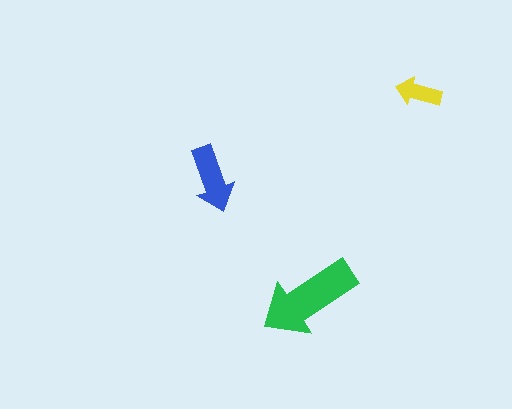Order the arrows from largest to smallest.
the green one, the blue one, the yellow one.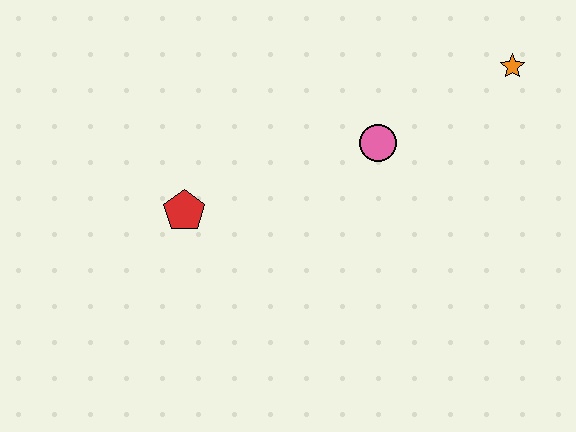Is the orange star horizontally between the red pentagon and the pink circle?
No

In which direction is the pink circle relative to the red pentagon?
The pink circle is to the right of the red pentagon.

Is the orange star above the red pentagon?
Yes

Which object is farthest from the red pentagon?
The orange star is farthest from the red pentagon.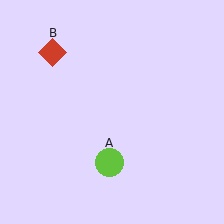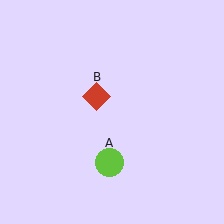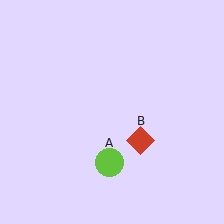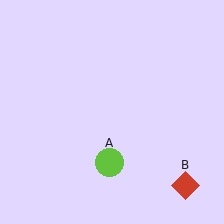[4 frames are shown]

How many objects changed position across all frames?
1 object changed position: red diamond (object B).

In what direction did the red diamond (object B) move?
The red diamond (object B) moved down and to the right.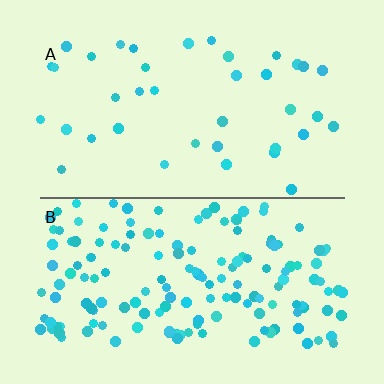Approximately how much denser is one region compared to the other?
Approximately 4.2× — region B over region A.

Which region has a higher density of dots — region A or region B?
B (the bottom).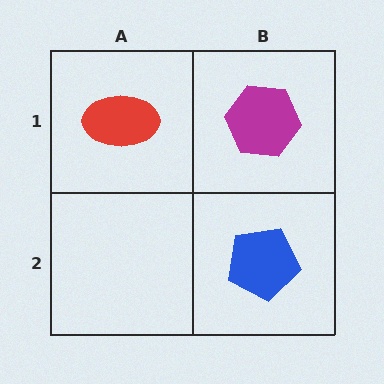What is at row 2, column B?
A blue pentagon.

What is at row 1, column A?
A red ellipse.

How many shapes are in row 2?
1 shape.